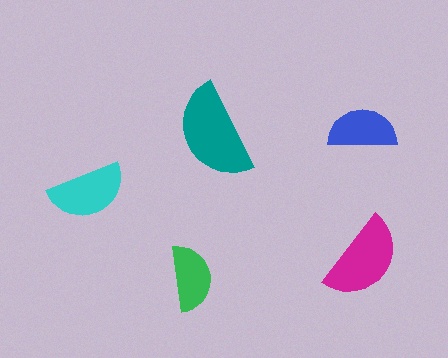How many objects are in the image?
There are 5 objects in the image.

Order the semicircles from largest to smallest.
the teal one, the magenta one, the cyan one, the blue one, the green one.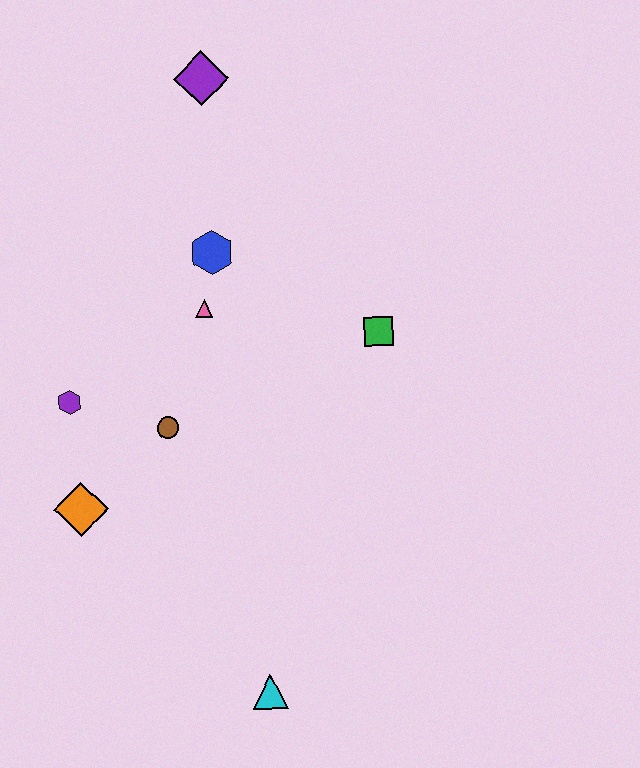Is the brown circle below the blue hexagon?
Yes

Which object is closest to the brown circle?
The purple hexagon is closest to the brown circle.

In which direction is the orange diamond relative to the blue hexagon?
The orange diamond is below the blue hexagon.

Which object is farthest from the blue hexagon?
The cyan triangle is farthest from the blue hexagon.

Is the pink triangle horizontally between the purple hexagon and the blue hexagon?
Yes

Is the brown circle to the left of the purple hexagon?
No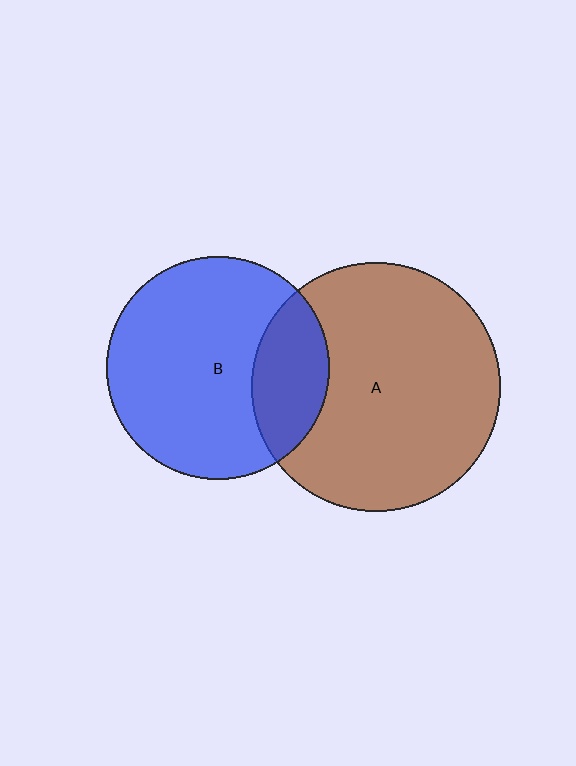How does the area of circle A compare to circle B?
Approximately 1.2 times.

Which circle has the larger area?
Circle A (brown).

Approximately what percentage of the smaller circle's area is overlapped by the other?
Approximately 25%.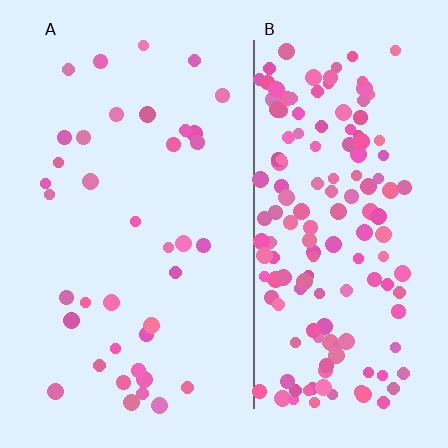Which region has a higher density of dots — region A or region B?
B (the right).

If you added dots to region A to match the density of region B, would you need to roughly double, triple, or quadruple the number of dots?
Approximately quadruple.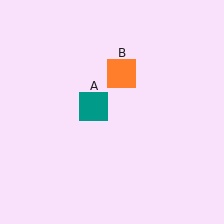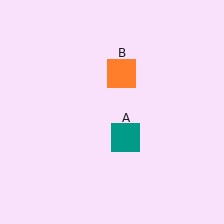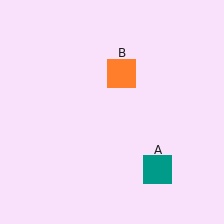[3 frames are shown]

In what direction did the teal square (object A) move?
The teal square (object A) moved down and to the right.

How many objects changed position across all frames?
1 object changed position: teal square (object A).